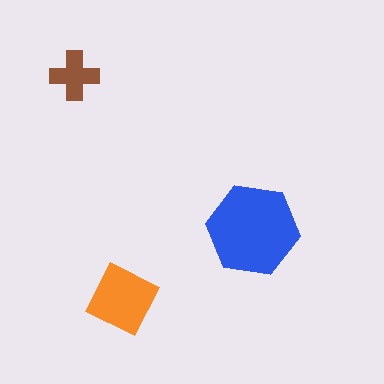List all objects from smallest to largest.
The brown cross, the orange diamond, the blue hexagon.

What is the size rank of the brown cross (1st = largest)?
3rd.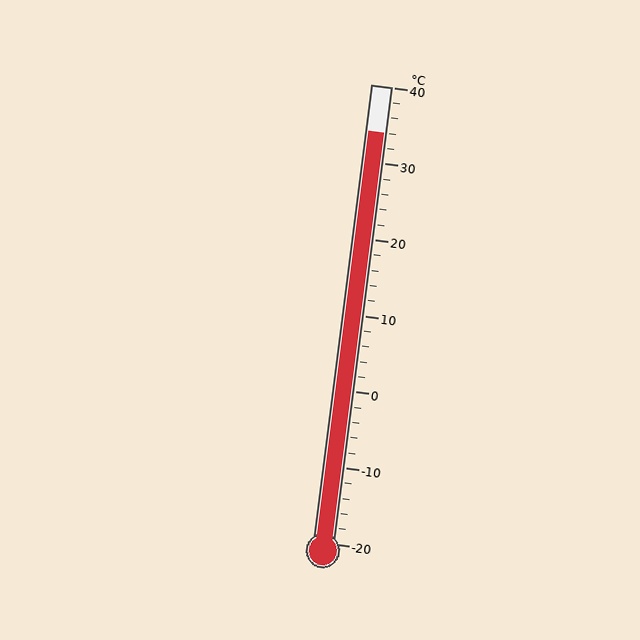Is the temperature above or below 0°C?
The temperature is above 0°C.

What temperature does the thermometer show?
The thermometer shows approximately 34°C.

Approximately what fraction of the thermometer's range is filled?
The thermometer is filled to approximately 90% of its range.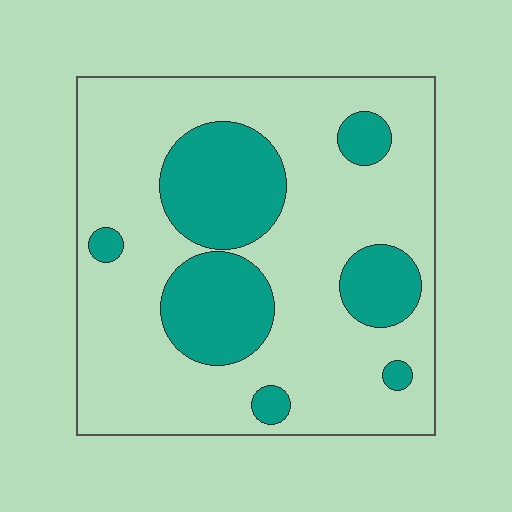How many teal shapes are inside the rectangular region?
7.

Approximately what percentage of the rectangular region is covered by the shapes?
Approximately 25%.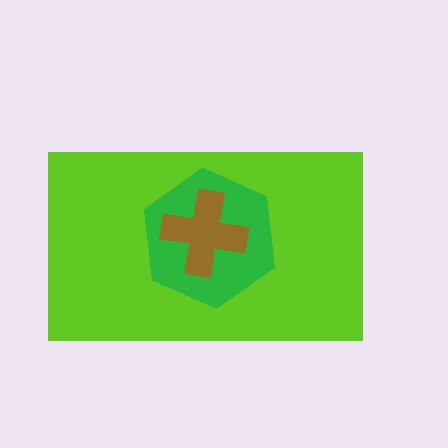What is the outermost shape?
The lime rectangle.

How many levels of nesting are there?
3.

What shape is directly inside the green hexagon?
The brown cross.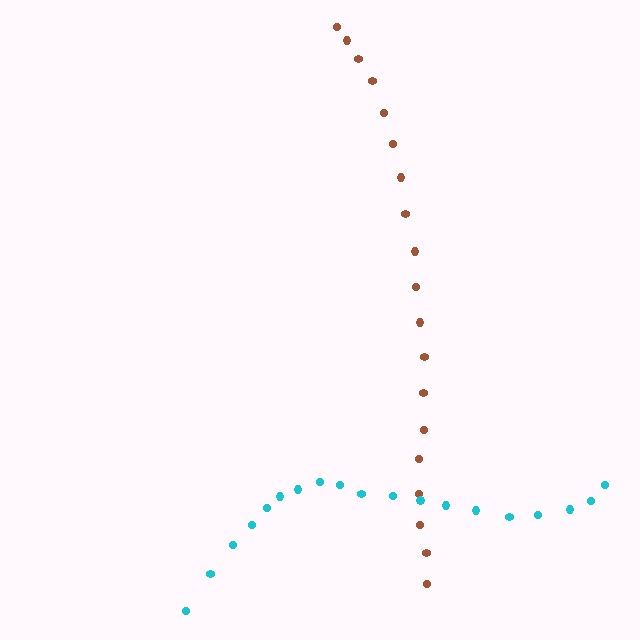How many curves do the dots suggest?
There are 2 distinct paths.